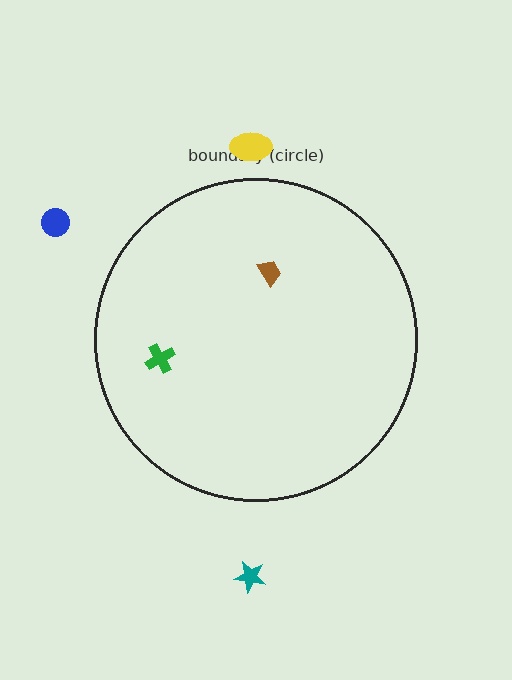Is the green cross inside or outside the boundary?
Inside.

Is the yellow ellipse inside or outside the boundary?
Outside.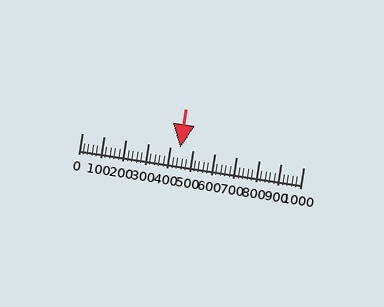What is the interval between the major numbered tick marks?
The major tick marks are spaced 100 units apart.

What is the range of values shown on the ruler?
The ruler shows values from 0 to 1000.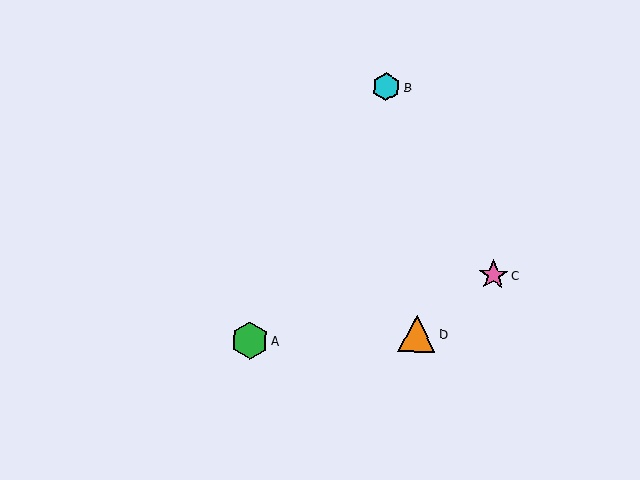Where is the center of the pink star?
The center of the pink star is at (493, 275).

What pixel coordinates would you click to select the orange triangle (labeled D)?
Click at (417, 334) to select the orange triangle D.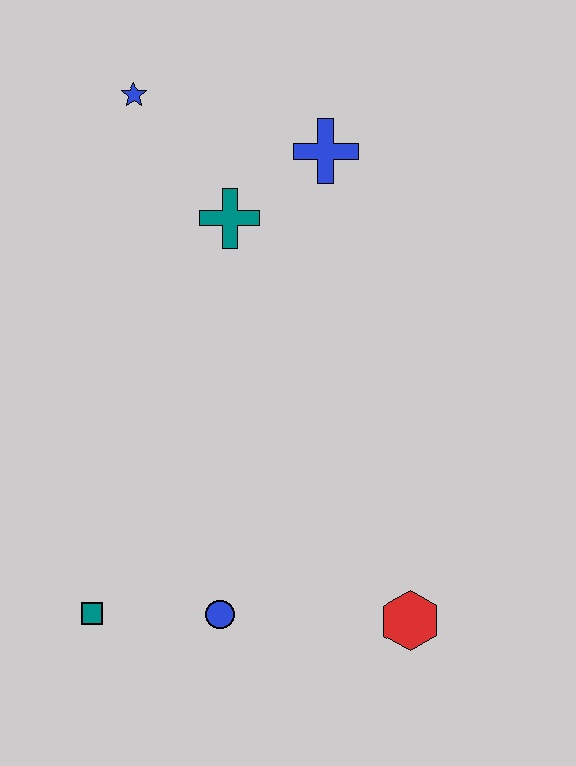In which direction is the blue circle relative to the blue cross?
The blue circle is below the blue cross.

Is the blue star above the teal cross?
Yes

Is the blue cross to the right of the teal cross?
Yes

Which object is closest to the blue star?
The teal cross is closest to the blue star.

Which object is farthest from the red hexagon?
The blue star is farthest from the red hexagon.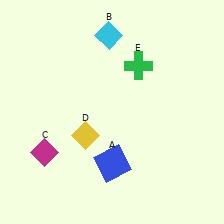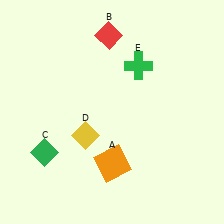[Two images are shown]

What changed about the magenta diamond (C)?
In Image 1, C is magenta. In Image 2, it changed to green.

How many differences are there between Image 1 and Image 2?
There are 3 differences between the two images.